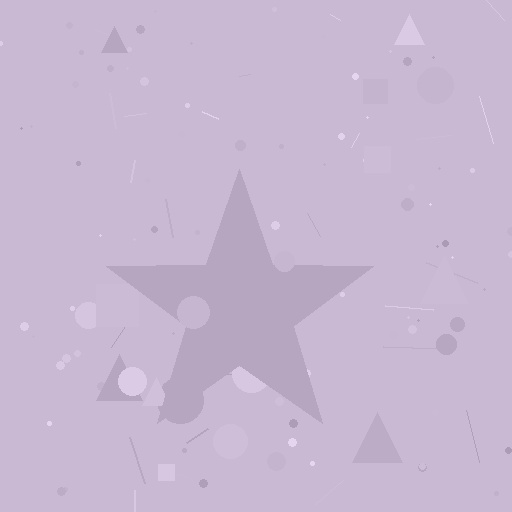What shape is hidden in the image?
A star is hidden in the image.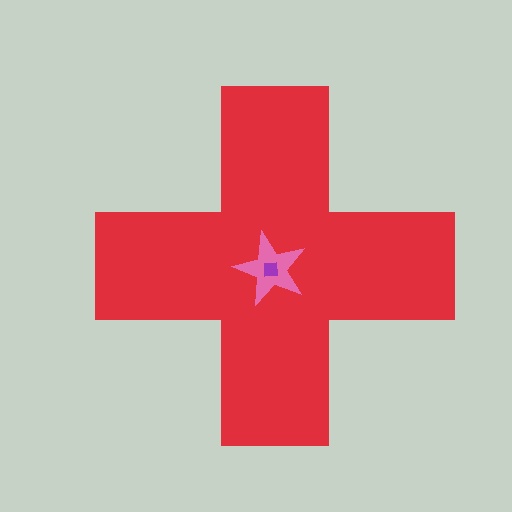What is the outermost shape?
The red cross.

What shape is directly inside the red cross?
The pink star.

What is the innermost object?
The purple square.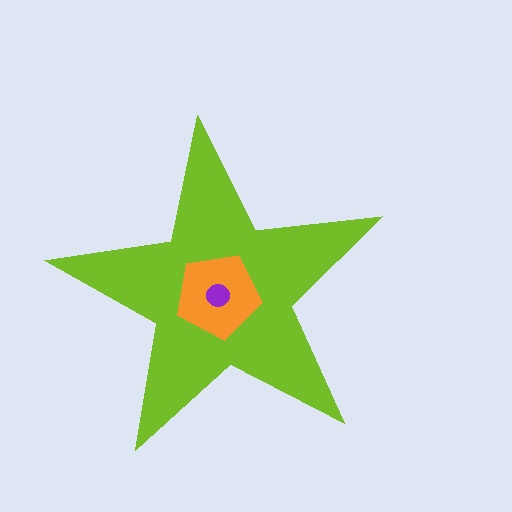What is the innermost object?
The purple circle.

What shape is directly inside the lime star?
The orange pentagon.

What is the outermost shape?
The lime star.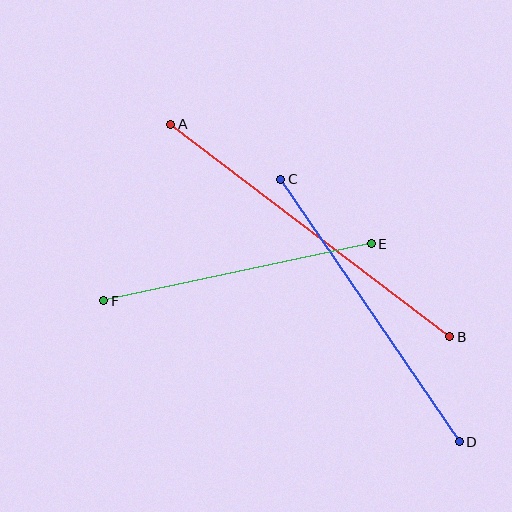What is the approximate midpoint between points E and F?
The midpoint is at approximately (238, 272) pixels.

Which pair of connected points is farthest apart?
Points A and B are farthest apart.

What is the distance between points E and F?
The distance is approximately 274 pixels.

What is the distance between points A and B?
The distance is approximately 351 pixels.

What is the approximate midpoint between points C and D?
The midpoint is at approximately (370, 311) pixels.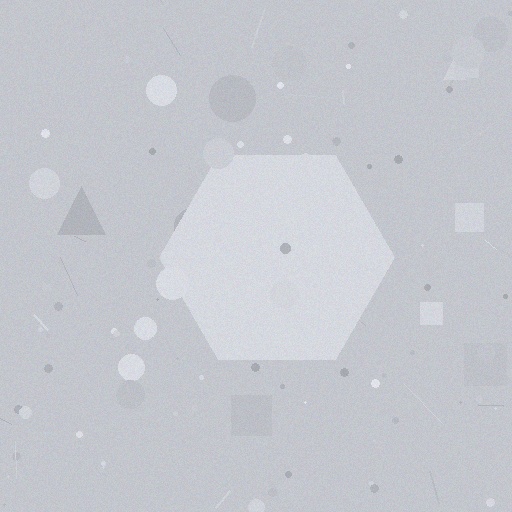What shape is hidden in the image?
A hexagon is hidden in the image.